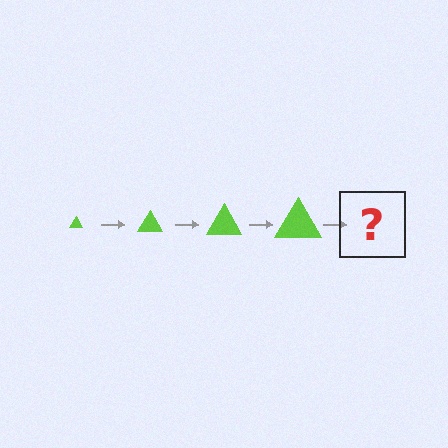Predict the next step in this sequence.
The next step is a lime triangle, larger than the previous one.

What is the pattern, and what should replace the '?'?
The pattern is that the triangle gets progressively larger each step. The '?' should be a lime triangle, larger than the previous one.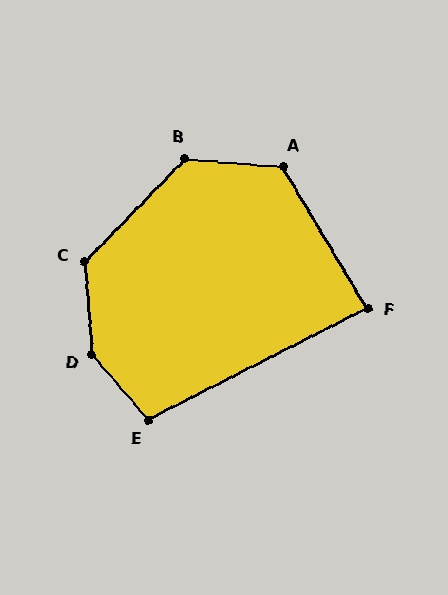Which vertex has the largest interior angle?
D, at approximately 144 degrees.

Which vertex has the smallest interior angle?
F, at approximately 86 degrees.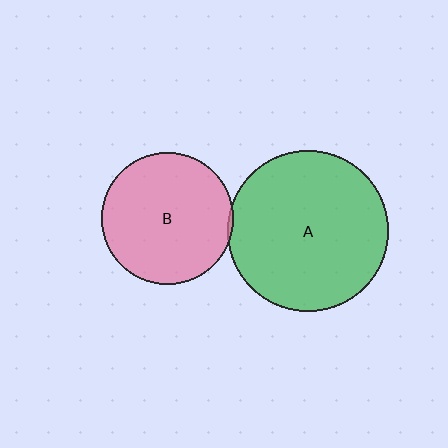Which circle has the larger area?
Circle A (green).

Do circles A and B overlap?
Yes.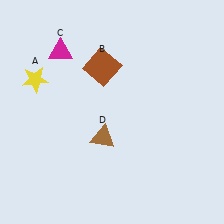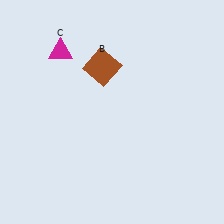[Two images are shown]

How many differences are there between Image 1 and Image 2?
There are 2 differences between the two images.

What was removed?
The yellow star (A), the brown triangle (D) were removed in Image 2.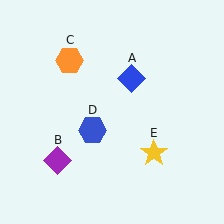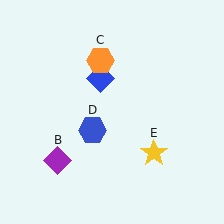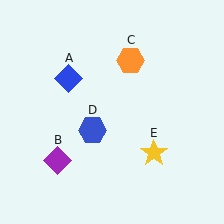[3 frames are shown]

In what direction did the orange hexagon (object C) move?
The orange hexagon (object C) moved right.